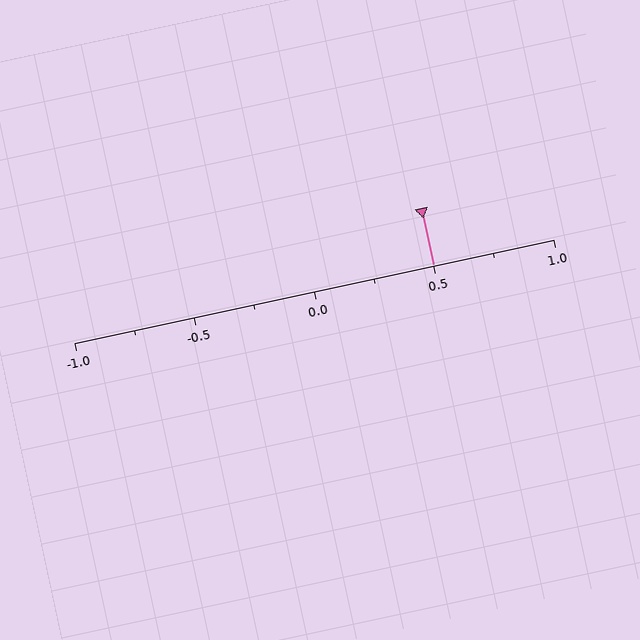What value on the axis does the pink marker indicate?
The marker indicates approximately 0.5.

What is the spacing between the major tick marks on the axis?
The major ticks are spaced 0.5 apart.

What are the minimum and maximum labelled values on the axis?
The axis runs from -1.0 to 1.0.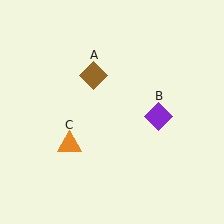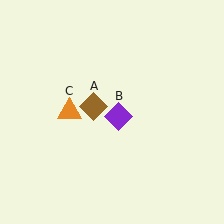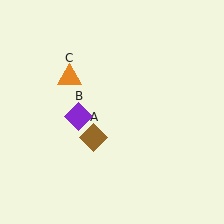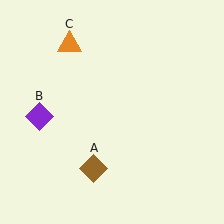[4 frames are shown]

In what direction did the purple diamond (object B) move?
The purple diamond (object B) moved left.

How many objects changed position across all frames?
3 objects changed position: brown diamond (object A), purple diamond (object B), orange triangle (object C).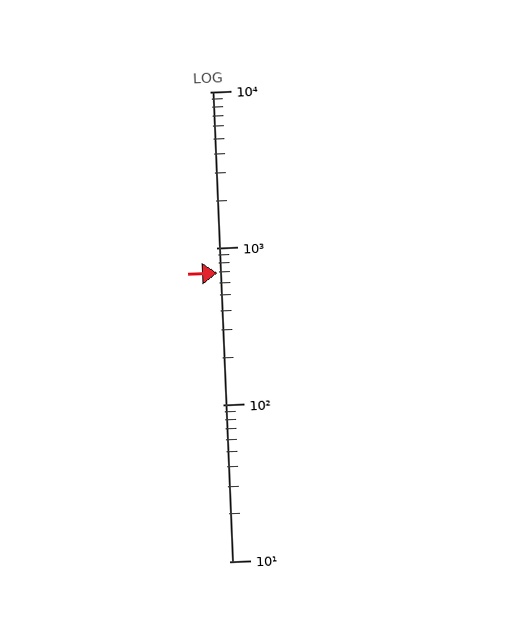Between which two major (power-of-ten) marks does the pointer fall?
The pointer is between 100 and 1000.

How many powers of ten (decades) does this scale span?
The scale spans 3 decades, from 10 to 10000.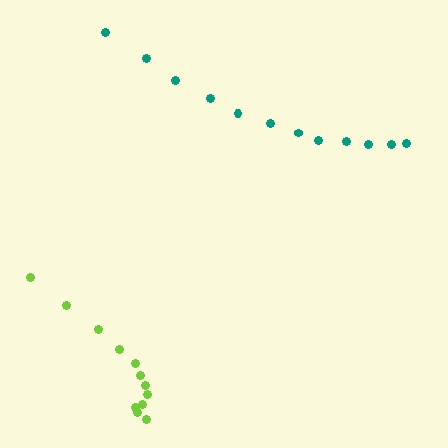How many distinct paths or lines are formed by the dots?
There are 2 distinct paths.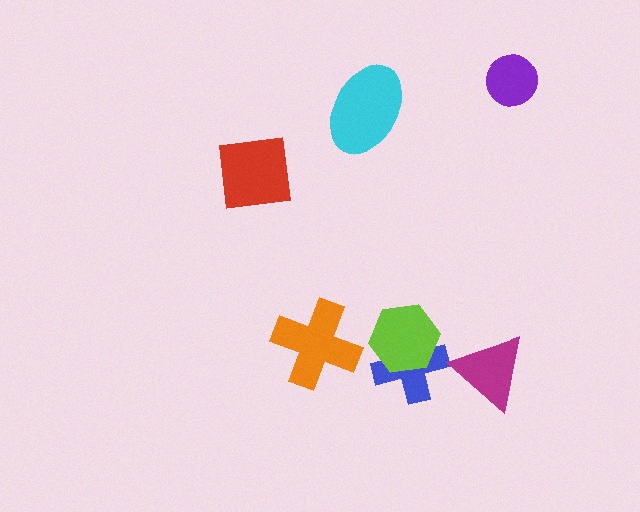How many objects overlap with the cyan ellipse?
0 objects overlap with the cyan ellipse.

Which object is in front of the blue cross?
The lime hexagon is in front of the blue cross.